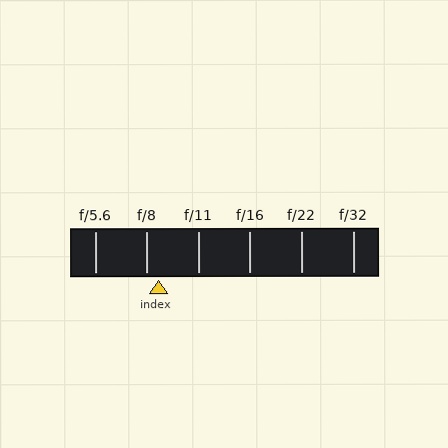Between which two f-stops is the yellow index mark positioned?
The index mark is between f/8 and f/11.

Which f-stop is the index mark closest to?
The index mark is closest to f/8.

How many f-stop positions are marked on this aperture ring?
There are 6 f-stop positions marked.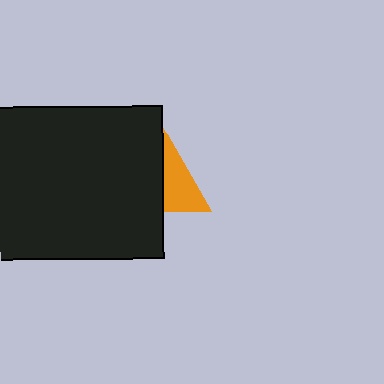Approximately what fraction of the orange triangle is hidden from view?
Roughly 63% of the orange triangle is hidden behind the black rectangle.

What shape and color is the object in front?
The object in front is a black rectangle.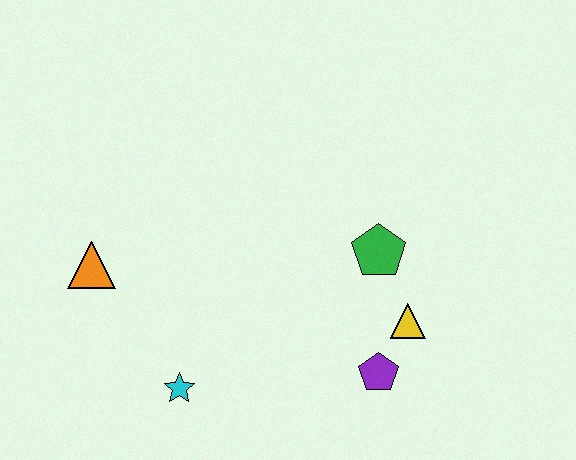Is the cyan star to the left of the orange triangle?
No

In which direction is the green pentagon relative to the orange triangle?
The green pentagon is to the right of the orange triangle.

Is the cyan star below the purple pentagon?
Yes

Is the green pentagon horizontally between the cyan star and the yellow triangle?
Yes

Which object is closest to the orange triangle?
The cyan star is closest to the orange triangle.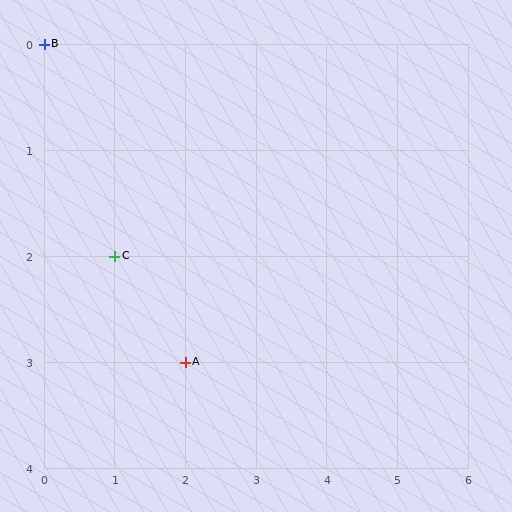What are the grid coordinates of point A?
Point A is at grid coordinates (2, 3).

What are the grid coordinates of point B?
Point B is at grid coordinates (0, 0).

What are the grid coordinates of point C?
Point C is at grid coordinates (1, 2).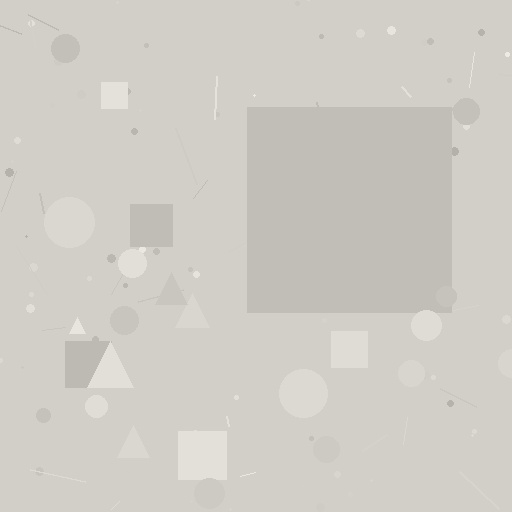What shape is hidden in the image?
A square is hidden in the image.